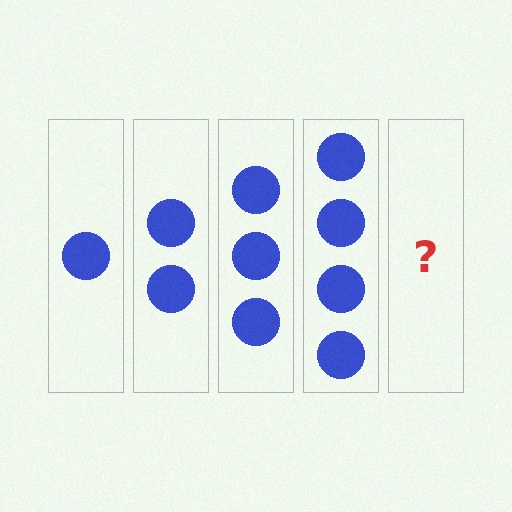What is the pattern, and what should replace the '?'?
The pattern is that each step adds one more circle. The '?' should be 5 circles.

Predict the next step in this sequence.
The next step is 5 circles.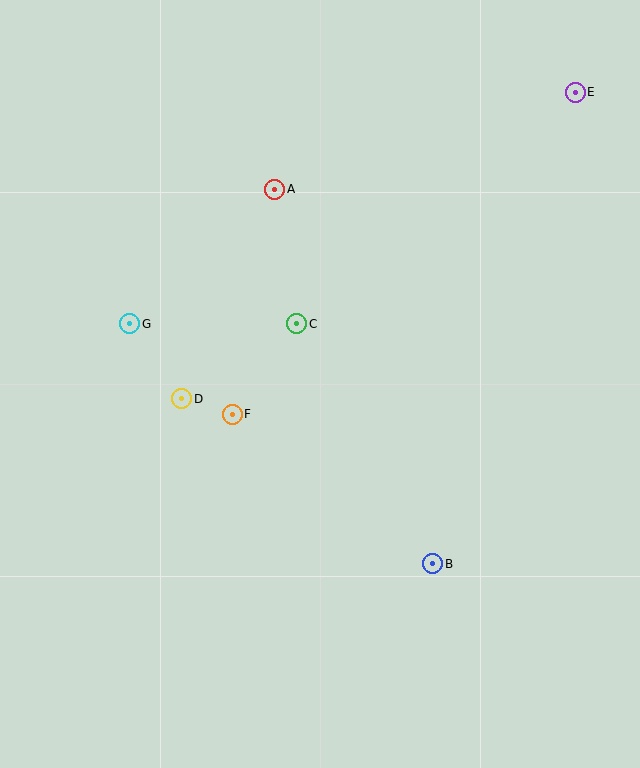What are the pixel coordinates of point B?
Point B is at (433, 564).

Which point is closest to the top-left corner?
Point A is closest to the top-left corner.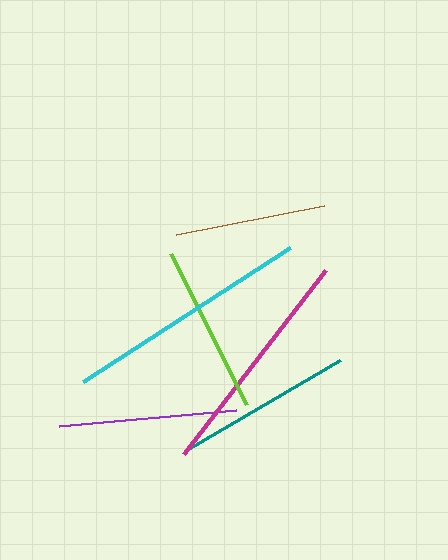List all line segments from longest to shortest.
From longest to shortest: cyan, magenta, purple, teal, lime, brown.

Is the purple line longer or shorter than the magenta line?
The magenta line is longer than the purple line.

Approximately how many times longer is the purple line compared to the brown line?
The purple line is approximately 1.2 times the length of the brown line.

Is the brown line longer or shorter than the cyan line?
The cyan line is longer than the brown line.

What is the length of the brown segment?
The brown segment is approximately 152 pixels long.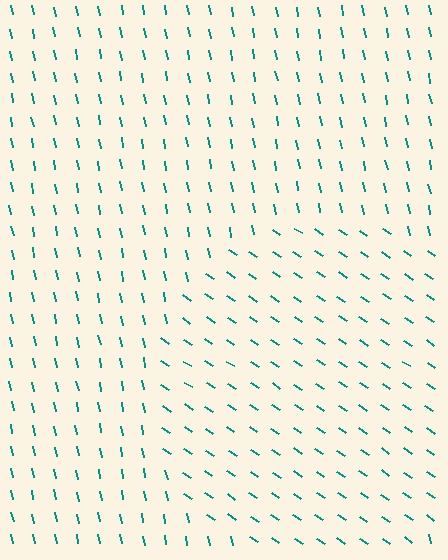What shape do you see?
I see a circle.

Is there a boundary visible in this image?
Yes, there is a texture boundary formed by a change in line orientation.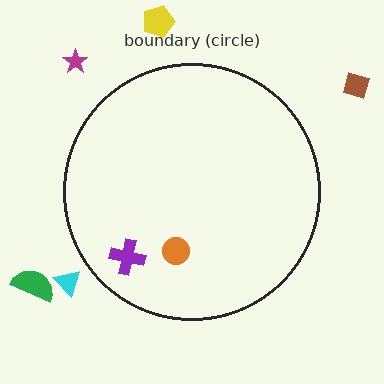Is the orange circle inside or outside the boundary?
Inside.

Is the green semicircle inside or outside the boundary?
Outside.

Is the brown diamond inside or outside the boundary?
Outside.